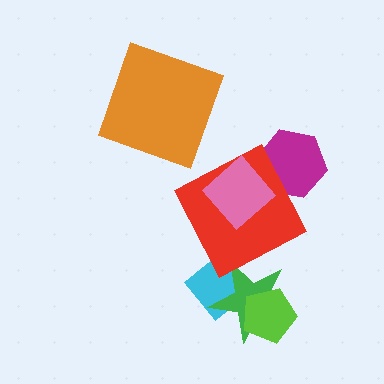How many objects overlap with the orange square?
0 objects overlap with the orange square.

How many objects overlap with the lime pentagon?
1 object overlaps with the lime pentagon.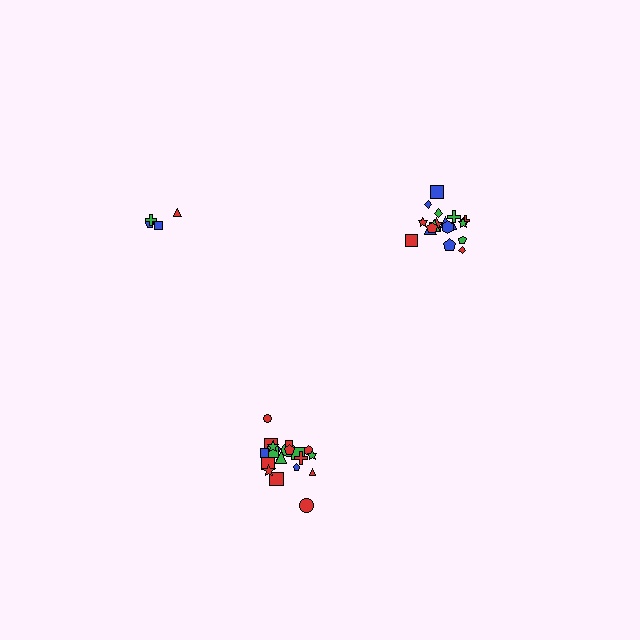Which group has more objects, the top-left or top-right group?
The top-right group.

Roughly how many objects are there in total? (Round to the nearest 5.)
Roughly 45 objects in total.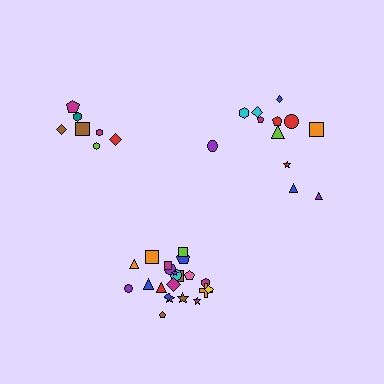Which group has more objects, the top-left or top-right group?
The top-right group.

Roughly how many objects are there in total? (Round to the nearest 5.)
Roughly 40 objects in total.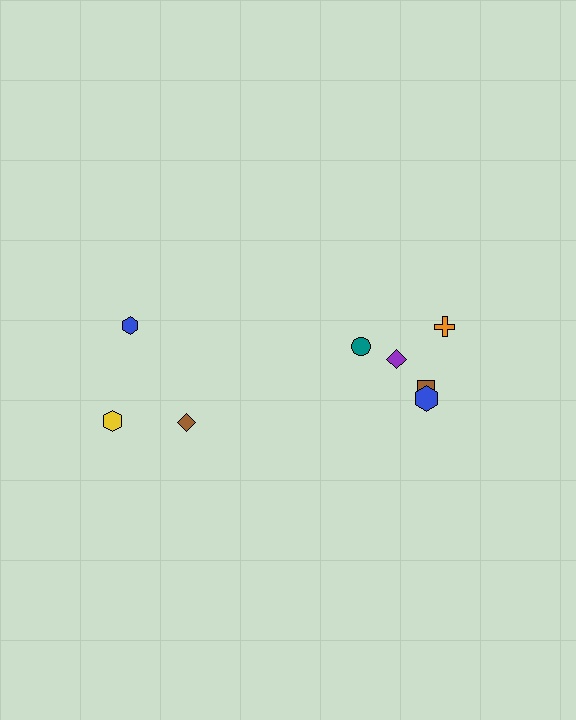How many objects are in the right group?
There are 5 objects.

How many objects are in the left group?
There are 3 objects.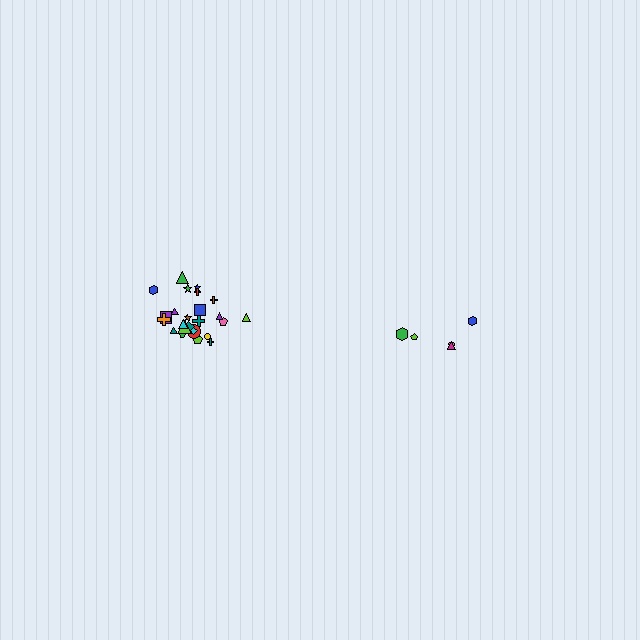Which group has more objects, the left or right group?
The left group.